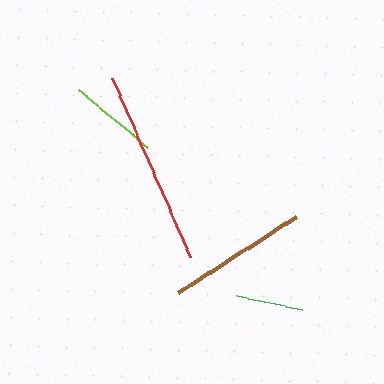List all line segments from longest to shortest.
From longest to shortest: red, brown, lime, green.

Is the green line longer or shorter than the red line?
The red line is longer than the green line.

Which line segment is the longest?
The red line is the longest at approximately 196 pixels.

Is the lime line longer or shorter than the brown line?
The brown line is longer than the lime line.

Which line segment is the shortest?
The green line is the shortest at approximately 66 pixels.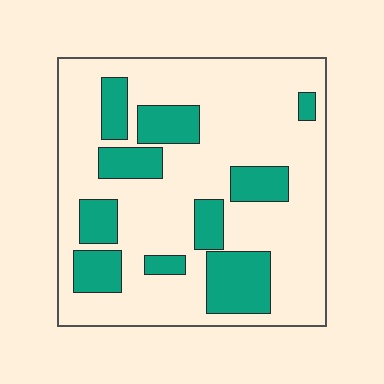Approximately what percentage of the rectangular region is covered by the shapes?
Approximately 25%.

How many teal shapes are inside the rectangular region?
10.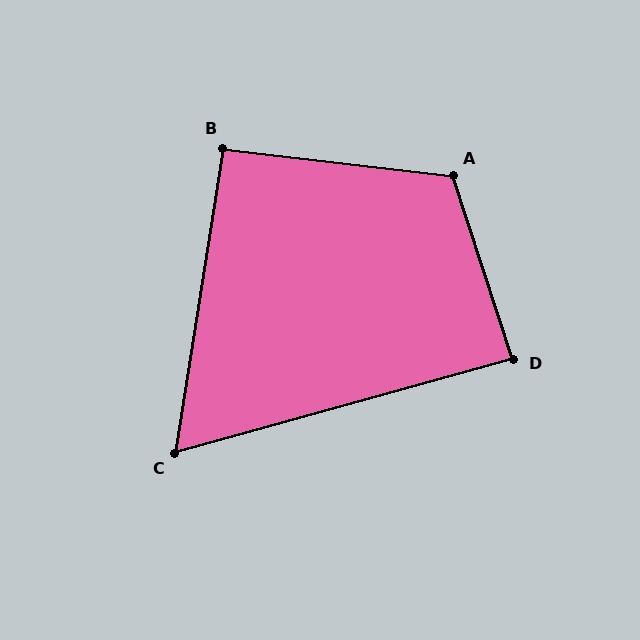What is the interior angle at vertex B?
Approximately 92 degrees (approximately right).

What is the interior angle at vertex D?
Approximately 88 degrees (approximately right).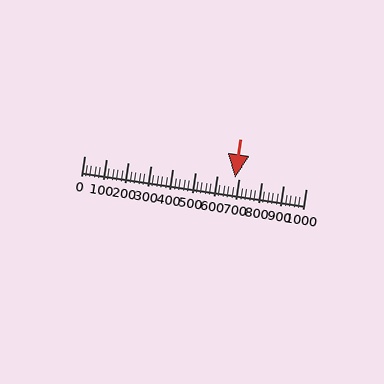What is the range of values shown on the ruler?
The ruler shows values from 0 to 1000.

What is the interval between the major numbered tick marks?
The major tick marks are spaced 100 units apart.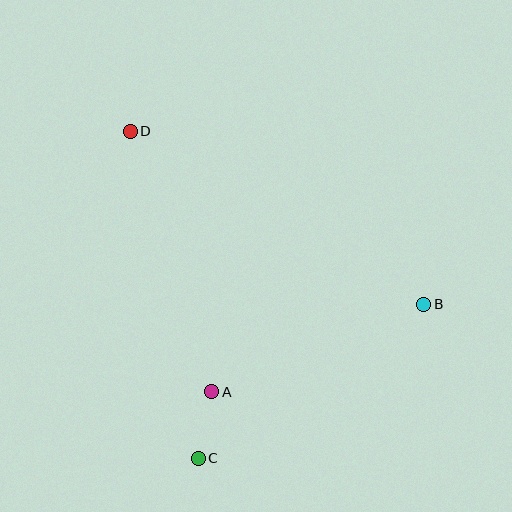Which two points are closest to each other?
Points A and C are closest to each other.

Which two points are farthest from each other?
Points B and D are farthest from each other.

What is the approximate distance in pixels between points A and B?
The distance between A and B is approximately 229 pixels.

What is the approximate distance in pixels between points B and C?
The distance between B and C is approximately 273 pixels.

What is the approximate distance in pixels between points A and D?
The distance between A and D is approximately 273 pixels.